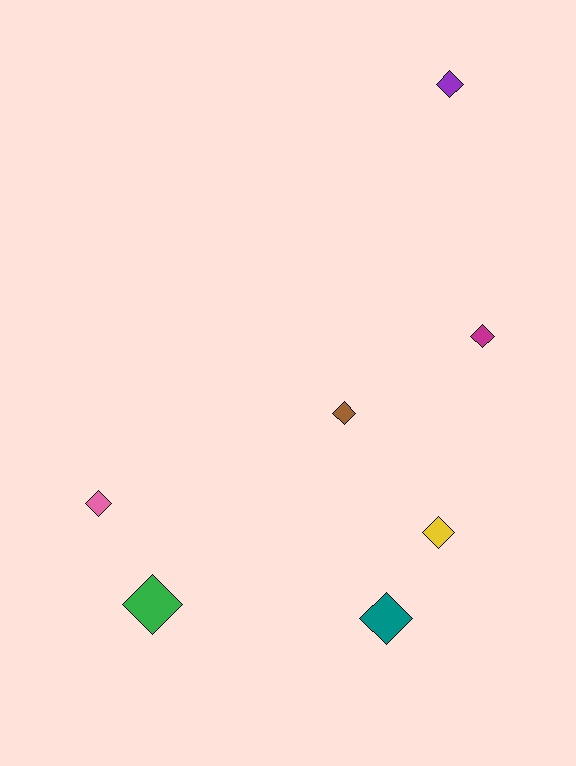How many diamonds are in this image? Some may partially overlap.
There are 7 diamonds.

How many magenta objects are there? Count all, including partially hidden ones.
There is 1 magenta object.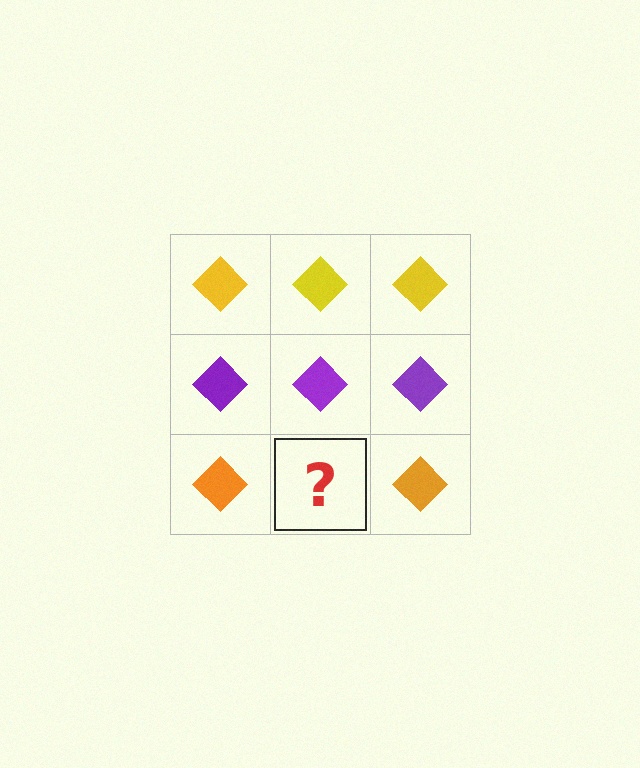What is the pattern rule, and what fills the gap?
The rule is that each row has a consistent color. The gap should be filled with an orange diamond.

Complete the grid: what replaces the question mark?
The question mark should be replaced with an orange diamond.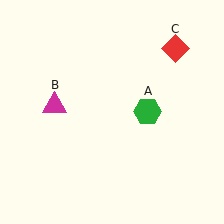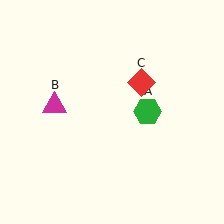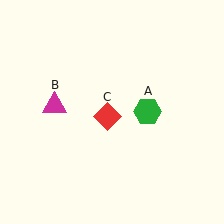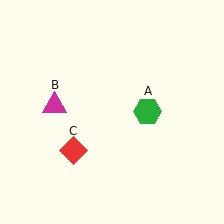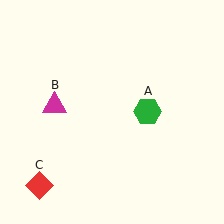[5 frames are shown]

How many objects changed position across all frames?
1 object changed position: red diamond (object C).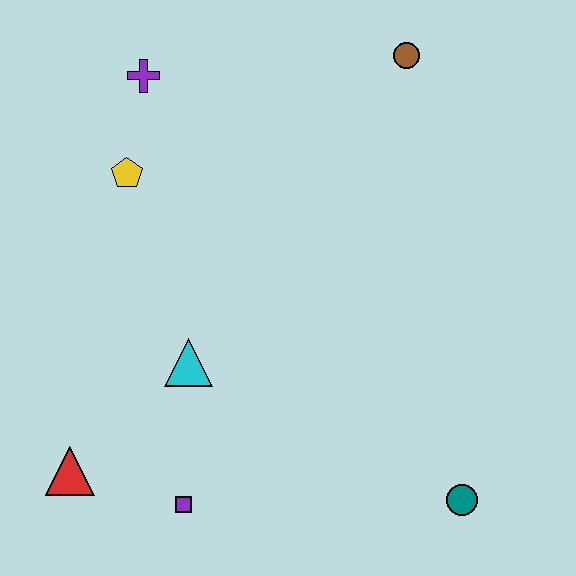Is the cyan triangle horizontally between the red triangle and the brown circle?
Yes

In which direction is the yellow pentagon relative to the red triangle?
The yellow pentagon is above the red triangle.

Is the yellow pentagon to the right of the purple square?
No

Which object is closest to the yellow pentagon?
The purple cross is closest to the yellow pentagon.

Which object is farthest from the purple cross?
The teal circle is farthest from the purple cross.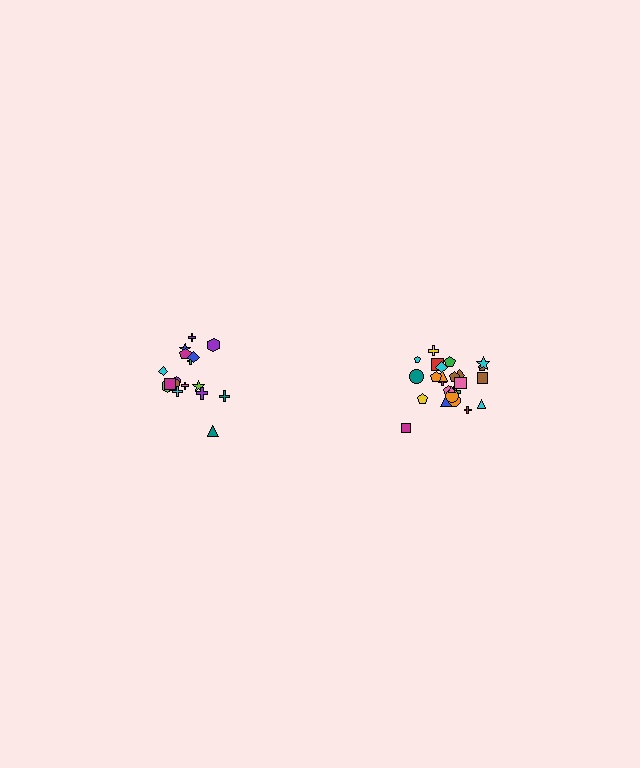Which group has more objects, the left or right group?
The right group.